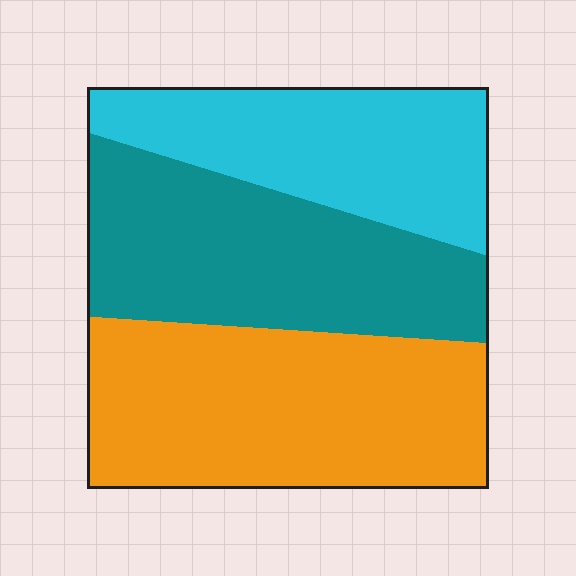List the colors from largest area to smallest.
From largest to smallest: orange, teal, cyan.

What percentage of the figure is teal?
Teal takes up between a third and a half of the figure.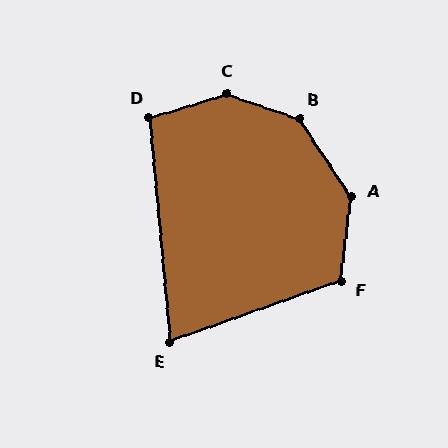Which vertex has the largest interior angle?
C, at approximately 144 degrees.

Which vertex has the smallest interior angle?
E, at approximately 76 degrees.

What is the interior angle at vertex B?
Approximately 142 degrees (obtuse).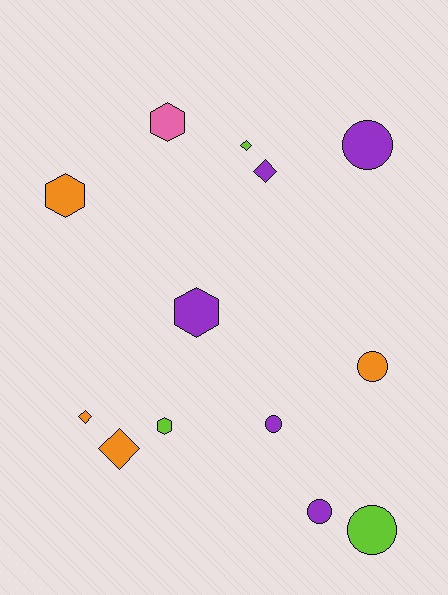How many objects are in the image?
There are 13 objects.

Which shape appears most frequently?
Circle, with 5 objects.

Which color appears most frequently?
Purple, with 5 objects.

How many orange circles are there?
There is 1 orange circle.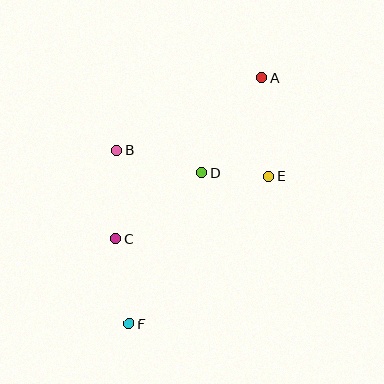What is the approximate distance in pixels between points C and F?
The distance between C and F is approximately 86 pixels.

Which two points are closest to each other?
Points D and E are closest to each other.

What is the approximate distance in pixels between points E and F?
The distance between E and F is approximately 202 pixels.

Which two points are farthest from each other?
Points A and F are farthest from each other.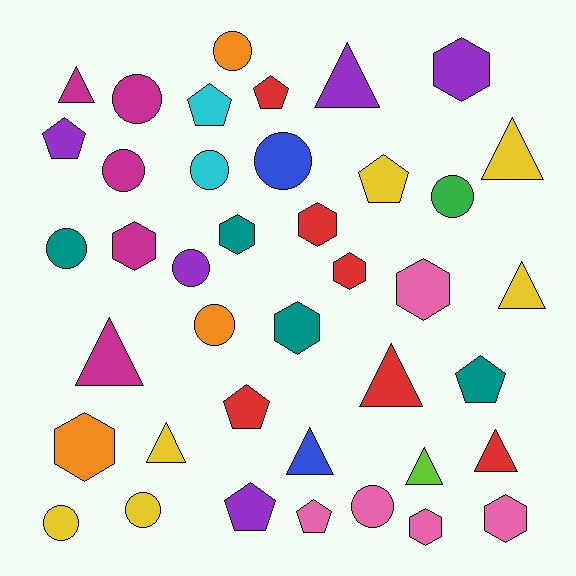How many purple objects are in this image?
There are 5 purple objects.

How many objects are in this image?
There are 40 objects.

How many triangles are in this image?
There are 10 triangles.